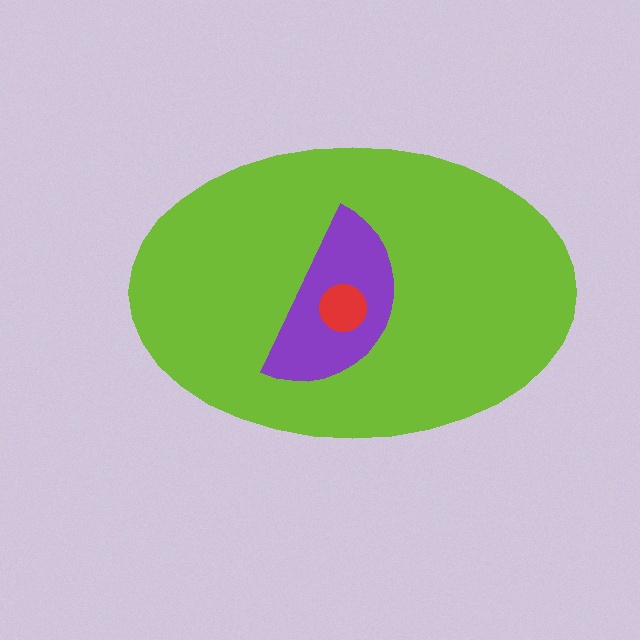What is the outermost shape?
The lime ellipse.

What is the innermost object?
The red circle.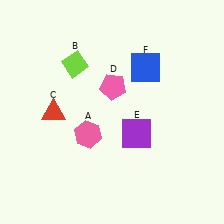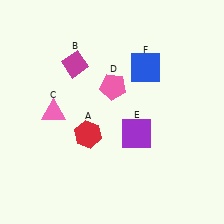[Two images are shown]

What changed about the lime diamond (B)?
In Image 1, B is lime. In Image 2, it changed to magenta.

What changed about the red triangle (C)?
In Image 1, C is red. In Image 2, it changed to pink.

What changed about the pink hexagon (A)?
In Image 1, A is pink. In Image 2, it changed to red.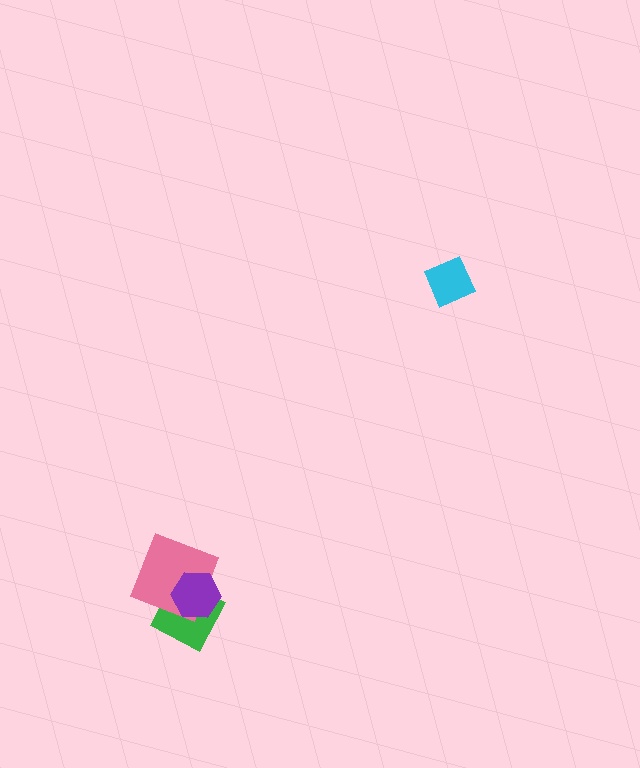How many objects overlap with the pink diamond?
2 objects overlap with the pink diamond.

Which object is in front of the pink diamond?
The purple hexagon is in front of the pink diamond.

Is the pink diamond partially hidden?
Yes, it is partially covered by another shape.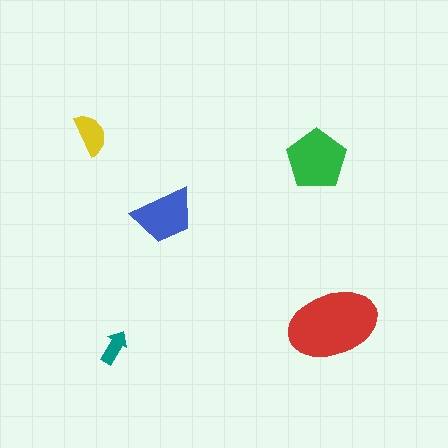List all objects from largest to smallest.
The red ellipse, the green pentagon, the blue trapezoid, the yellow semicircle, the teal arrow.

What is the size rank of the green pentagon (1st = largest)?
2nd.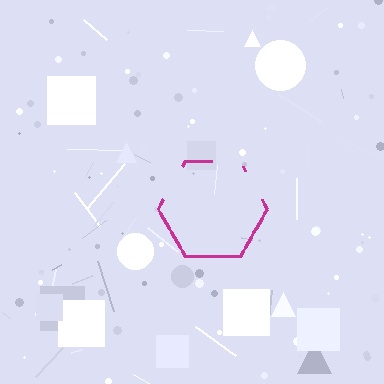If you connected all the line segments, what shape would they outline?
They would outline a hexagon.